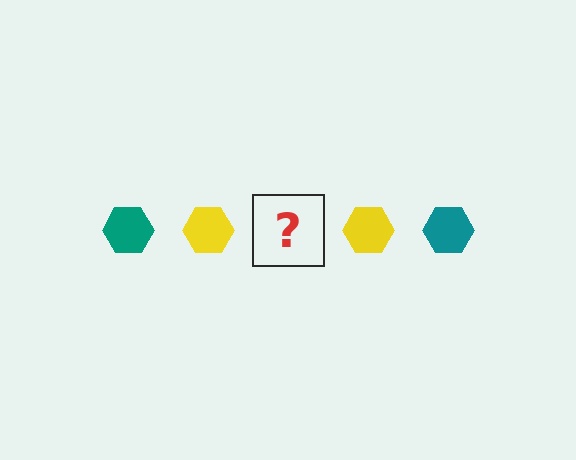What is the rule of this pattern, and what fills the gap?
The rule is that the pattern cycles through teal, yellow hexagons. The gap should be filled with a teal hexagon.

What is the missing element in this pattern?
The missing element is a teal hexagon.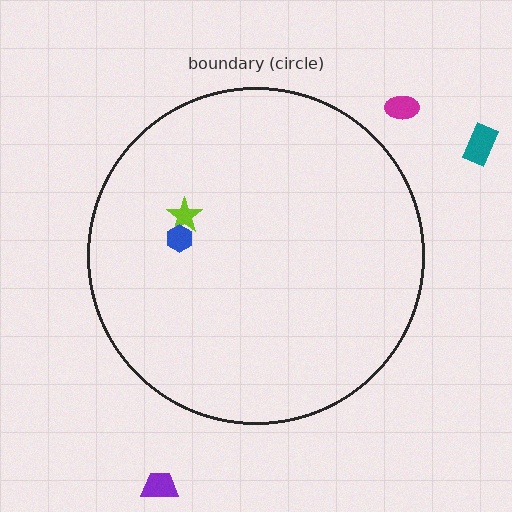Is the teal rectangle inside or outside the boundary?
Outside.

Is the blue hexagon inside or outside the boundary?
Inside.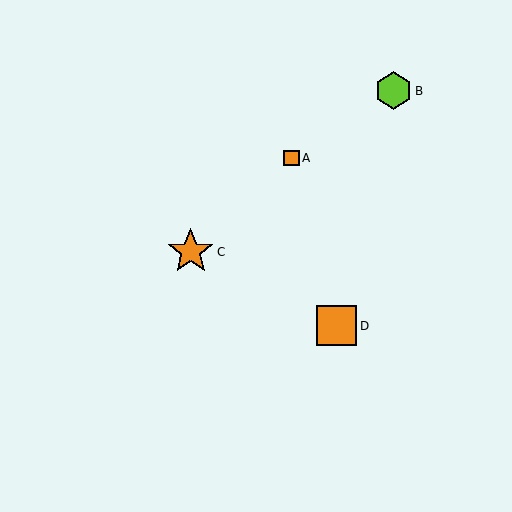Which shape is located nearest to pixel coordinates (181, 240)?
The orange star (labeled C) at (191, 252) is nearest to that location.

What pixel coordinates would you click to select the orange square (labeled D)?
Click at (336, 326) to select the orange square D.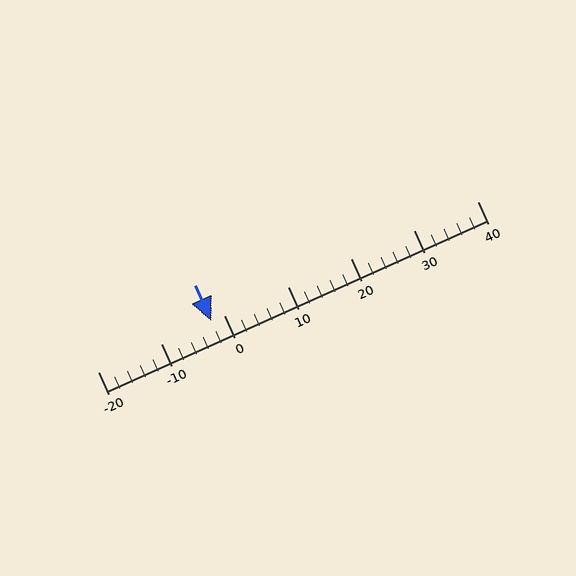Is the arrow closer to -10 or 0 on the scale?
The arrow is closer to 0.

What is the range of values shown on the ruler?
The ruler shows values from -20 to 40.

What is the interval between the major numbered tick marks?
The major tick marks are spaced 10 units apart.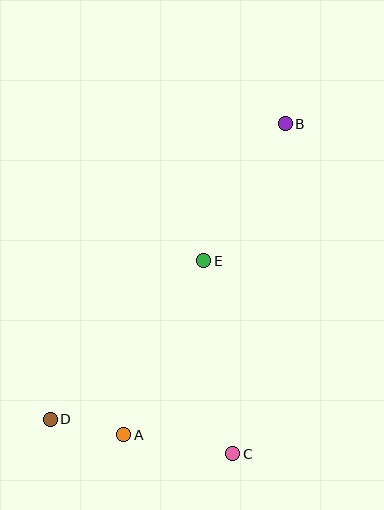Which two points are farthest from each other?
Points B and D are farthest from each other.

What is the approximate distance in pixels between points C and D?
The distance between C and D is approximately 186 pixels.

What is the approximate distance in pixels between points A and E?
The distance between A and E is approximately 192 pixels.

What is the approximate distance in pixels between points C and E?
The distance between C and E is approximately 195 pixels.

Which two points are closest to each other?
Points A and D are closest to each other.